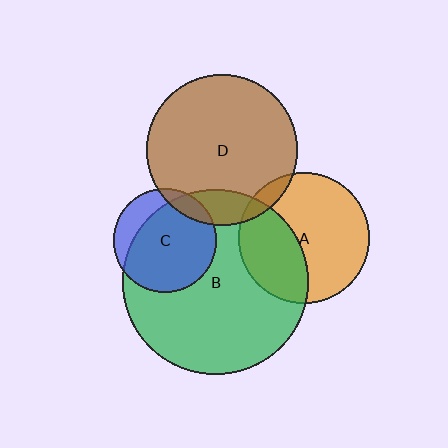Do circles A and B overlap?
Yes.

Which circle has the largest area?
Circle B (green).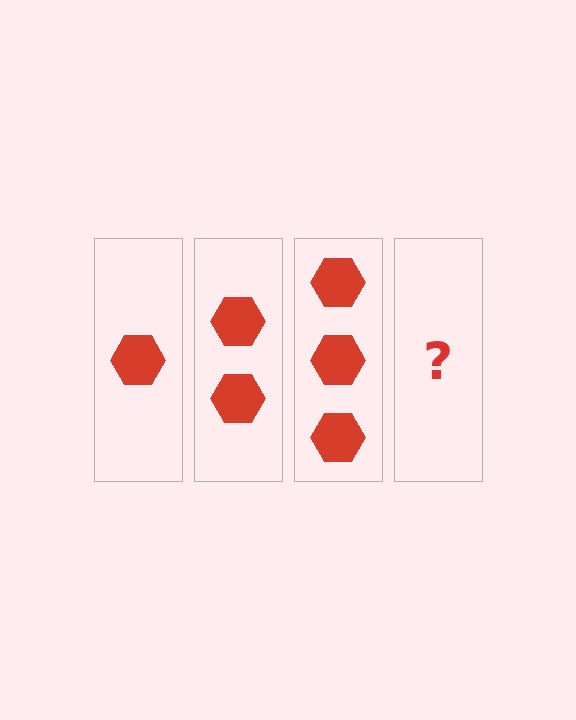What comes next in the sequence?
The next element should be 4 hexagons.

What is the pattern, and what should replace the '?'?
The pattern is that each step adds one more hexagon. The '?' should be 4 hexagons.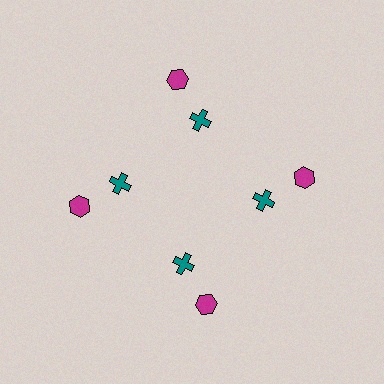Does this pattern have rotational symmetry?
Yes, this pattern has 4-fold rotational symmetry. It looks the same after rotating 90 degrees around the center.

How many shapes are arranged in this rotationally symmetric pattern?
There are 8 shapes, arranged in 4 groups of 2.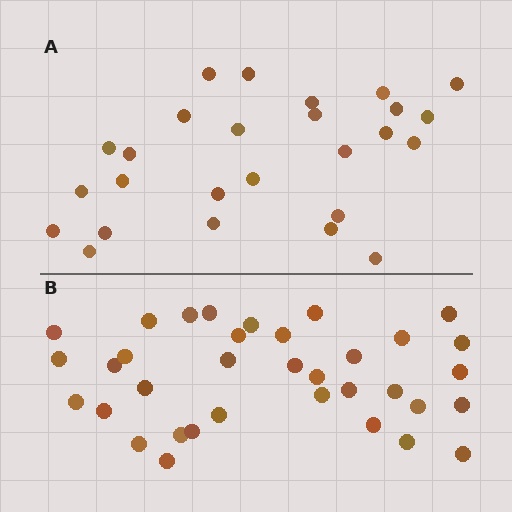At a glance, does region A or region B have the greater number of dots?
Region B (the bottom region) has more dots.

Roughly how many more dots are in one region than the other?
Region B has roughly 8 or so more dots than region A.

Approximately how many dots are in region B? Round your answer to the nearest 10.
About 40 dots. (The exact count is 35, which rounds to 40.)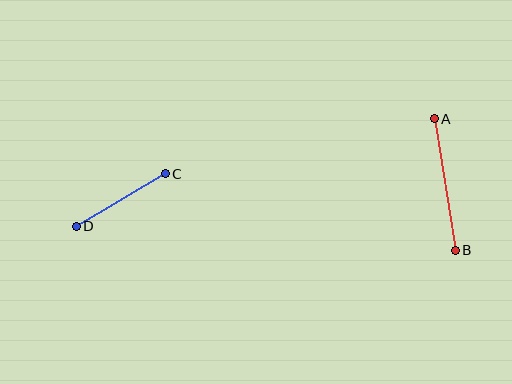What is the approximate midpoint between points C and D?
The midpoint is at approximately (121, 200) pixels.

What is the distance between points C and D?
The distance is approximately 104 pixels.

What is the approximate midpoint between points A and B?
The midpoint is at approximately (445, 185) pixels.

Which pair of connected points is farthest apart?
Points A and B are farthest apart.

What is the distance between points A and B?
The distance is approximately 133 pixels.